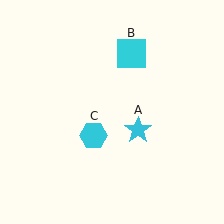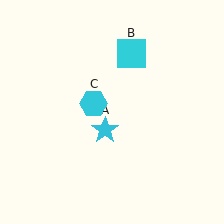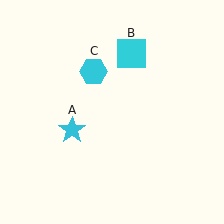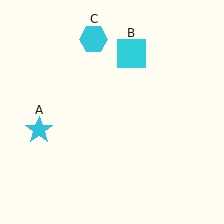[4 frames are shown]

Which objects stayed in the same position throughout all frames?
Cyan square (object B) remained stationary.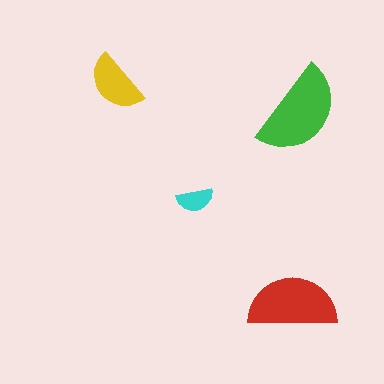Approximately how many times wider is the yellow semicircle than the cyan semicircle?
About 1.5 times wider.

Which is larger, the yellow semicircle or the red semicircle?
The red one.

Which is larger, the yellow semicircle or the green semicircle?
The green one.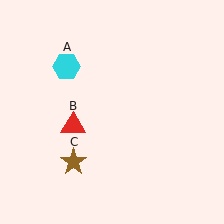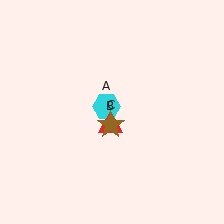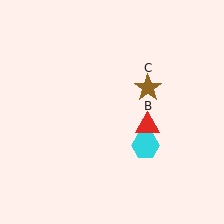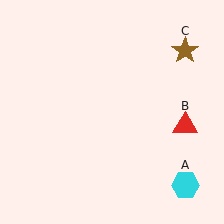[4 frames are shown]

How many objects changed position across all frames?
3 objects changed position: cyan hexagon (object A), red triangle (object B), brown star (object C).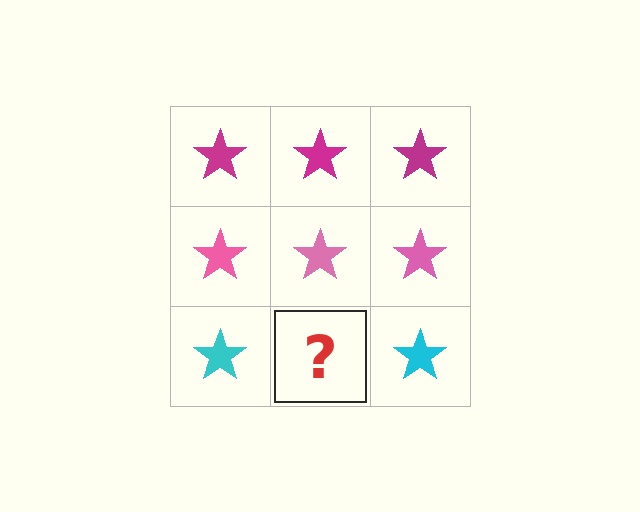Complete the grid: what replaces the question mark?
The question mark should be replaced with a cyan star.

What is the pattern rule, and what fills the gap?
The rule is that each row has a consistent color. The gap should be filled with a cyan star.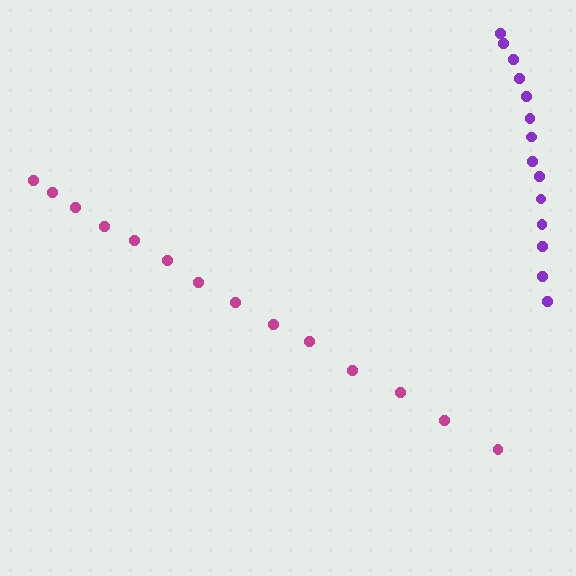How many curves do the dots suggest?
There are 2 distinct paths.